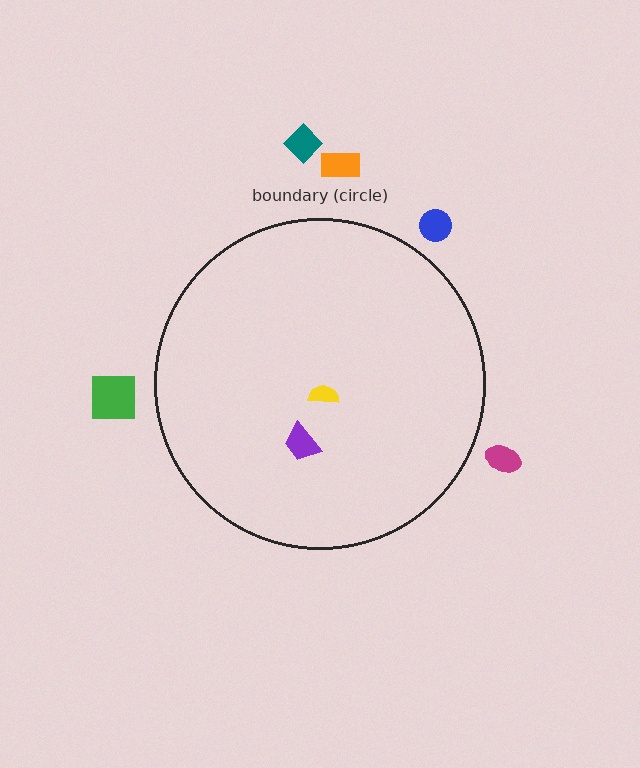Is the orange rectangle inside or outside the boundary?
Outside.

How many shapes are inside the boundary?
2 inside, 5 outside.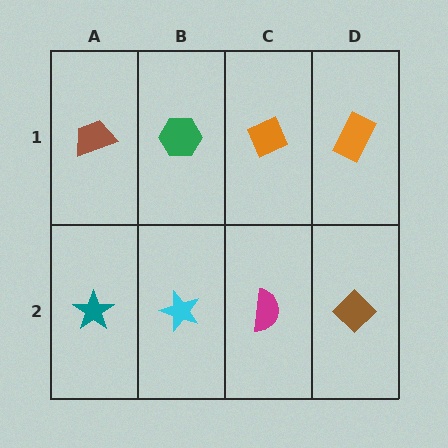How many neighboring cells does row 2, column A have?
2.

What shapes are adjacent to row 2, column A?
A brown trapezoid (row 1, column A), a cyan star (row 2, column B).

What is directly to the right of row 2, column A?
A cyan star.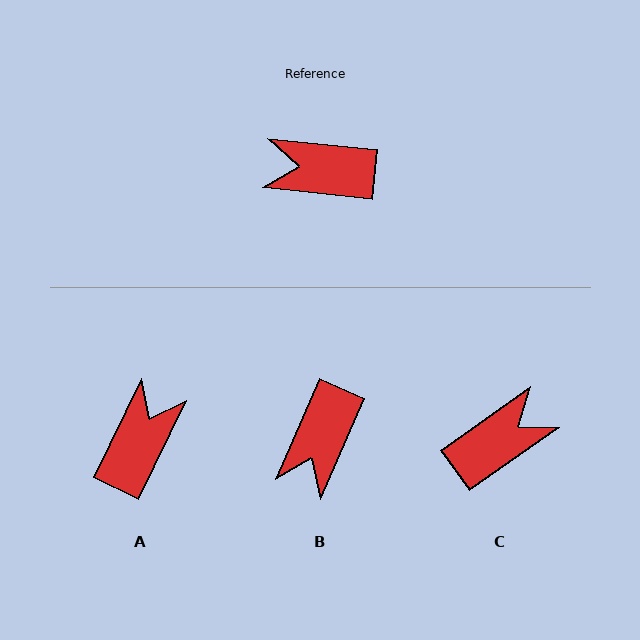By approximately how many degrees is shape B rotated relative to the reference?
Approximately 72 degrees counter-clockwise.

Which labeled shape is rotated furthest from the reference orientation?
C, about 139 degrees away.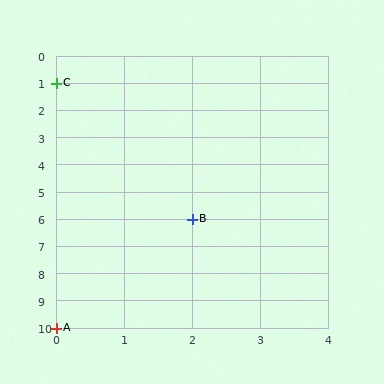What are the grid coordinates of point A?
Point A is at grid coordinates (0, 10).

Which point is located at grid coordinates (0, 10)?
Point A is at (0, 10).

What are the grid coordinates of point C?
Point C is at grid coordinates (0, 1).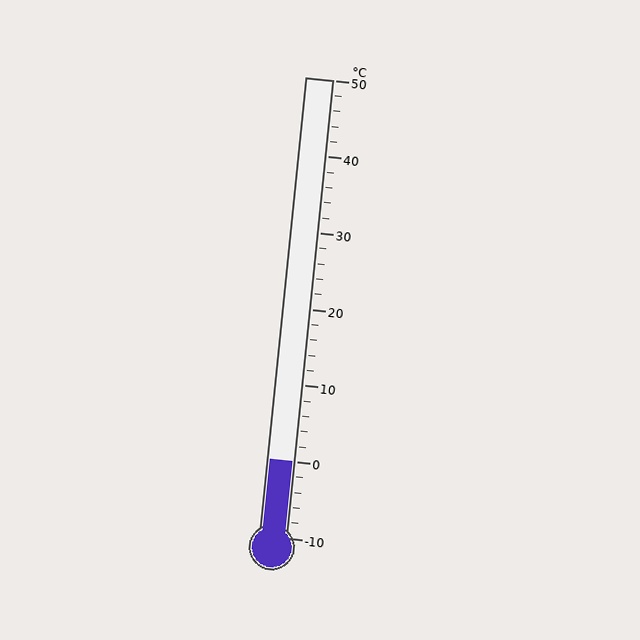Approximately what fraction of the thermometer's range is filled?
The thermometer is filled to approximately 15% of its range.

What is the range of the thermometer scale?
The thermometer scale ranges from -10°C to 50°C.